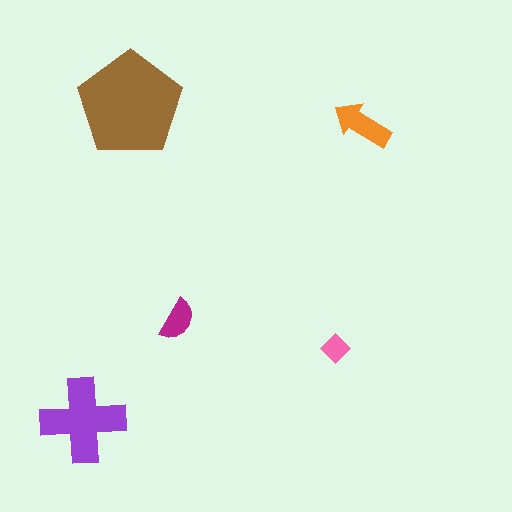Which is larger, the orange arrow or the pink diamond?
The orange arrow.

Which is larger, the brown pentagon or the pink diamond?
The brown pentagon.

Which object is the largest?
The brown pentagon.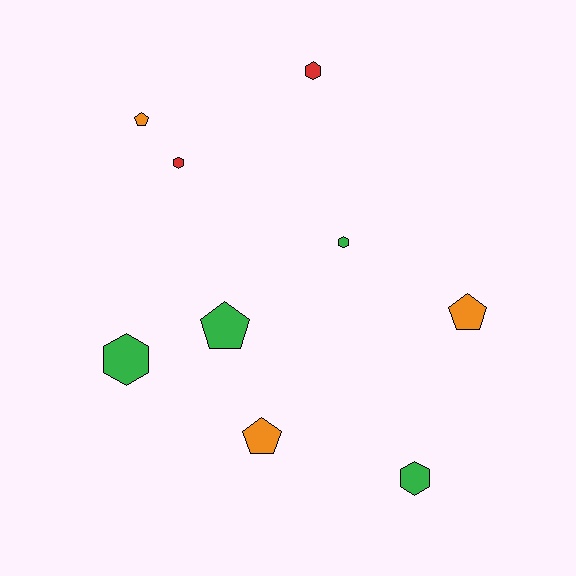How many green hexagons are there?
There are 3 green hexagons.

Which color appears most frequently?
Green, with 4 objects.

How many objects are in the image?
There are 9 objects.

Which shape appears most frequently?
Hexagon, with 5 objects.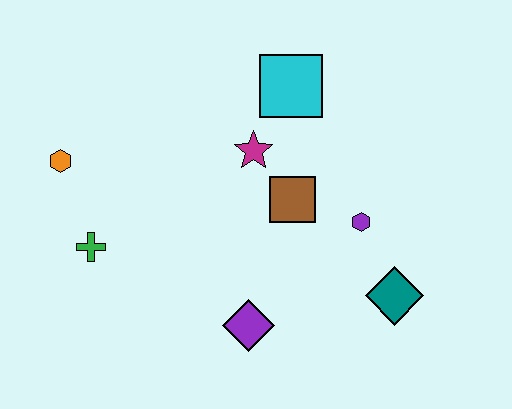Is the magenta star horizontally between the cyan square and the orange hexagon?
Yes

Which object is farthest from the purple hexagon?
The orange hexagon is farthest from the purple hexagon.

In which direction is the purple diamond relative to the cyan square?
The purple diamond is below the cyan square.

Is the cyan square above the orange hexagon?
Yes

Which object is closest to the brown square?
The magenta star is closest to the brown square.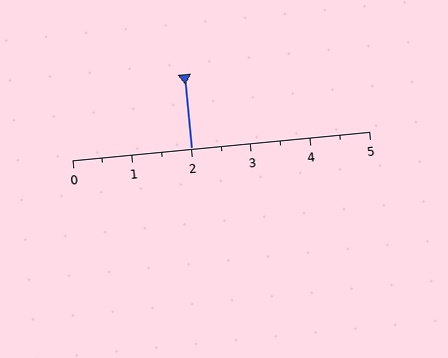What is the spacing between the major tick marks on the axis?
The major ticks are spaced 1 apart.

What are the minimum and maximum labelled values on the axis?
The axis runs from 0 to 5.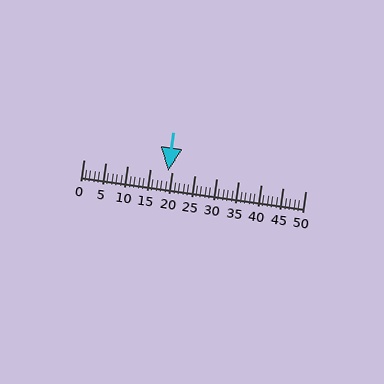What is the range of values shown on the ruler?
The ruler shows values from 0 to 50.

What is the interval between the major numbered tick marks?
The major tick marks are spaced 5 units apart.